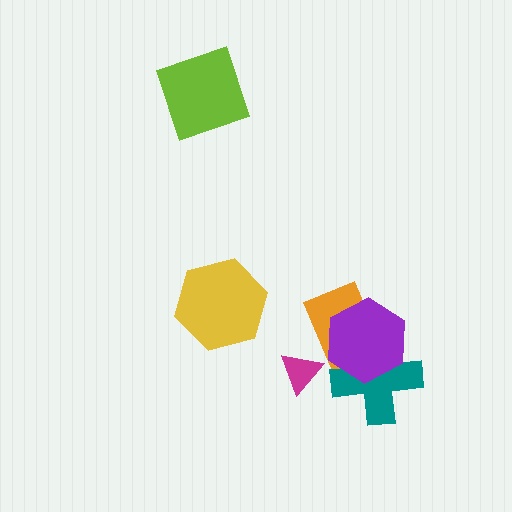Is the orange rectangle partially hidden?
Yes, it is partially covered by another shape.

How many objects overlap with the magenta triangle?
1 object overlaps with the magenta triangle.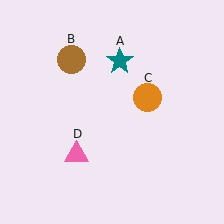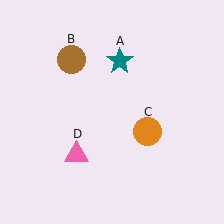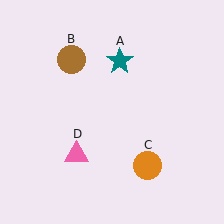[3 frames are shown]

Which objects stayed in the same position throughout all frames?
Teal star (object A) and brown circle (object B) and pink triangle (object D) remained stationary.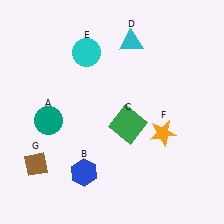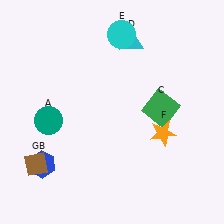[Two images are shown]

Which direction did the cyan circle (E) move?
The cyan circle (E) moved right.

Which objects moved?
The objects that moved are: the blue hexagon (B), the green square (C), the cyan circle (E).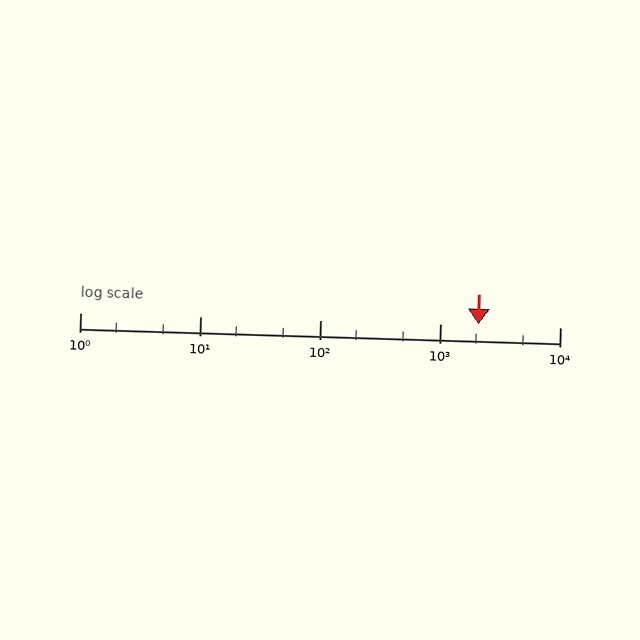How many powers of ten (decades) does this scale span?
The scale spans 4 decades, from 1 to 10000.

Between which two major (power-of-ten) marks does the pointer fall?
The pointer is between 1000 and 10000.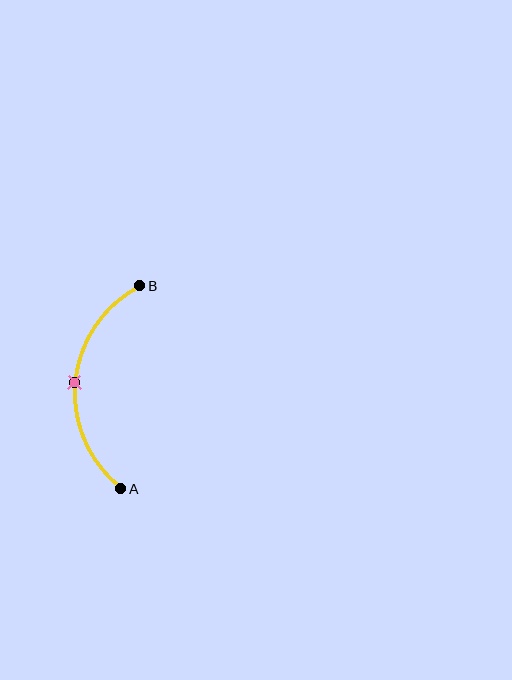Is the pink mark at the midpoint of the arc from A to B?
Yes. The pink mark lies on the arc at equal arc-length from both A and B — it is the arc midpoint.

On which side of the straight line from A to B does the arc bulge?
The arc bulges to the left of the straight line connecting A and B.